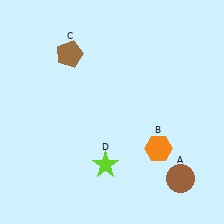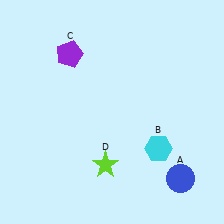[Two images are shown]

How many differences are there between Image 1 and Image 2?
There are 3 differences between the two images.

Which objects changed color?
A changed from brown to blue. B changed from orange to cyan. C changed from brown to purple.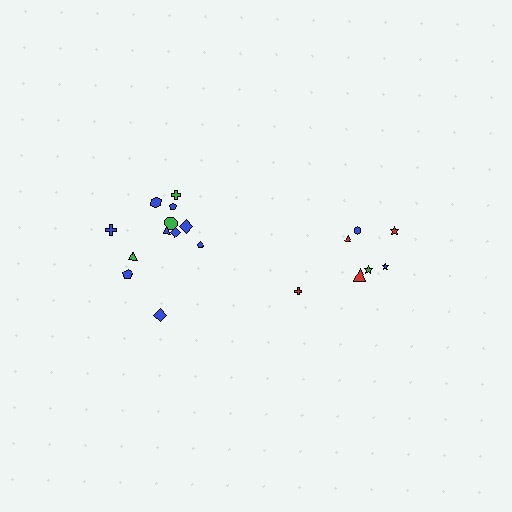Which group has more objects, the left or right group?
The left group.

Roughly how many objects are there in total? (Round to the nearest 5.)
Roughly 20 objects in total.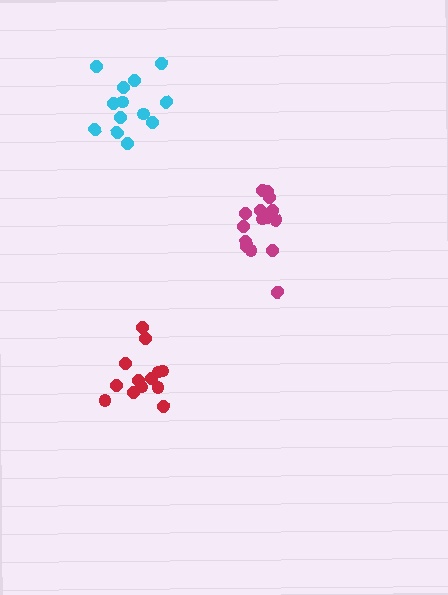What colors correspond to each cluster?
The clusters are colored: magenta, red, cyan.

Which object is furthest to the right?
The magenta cluster is rightmost.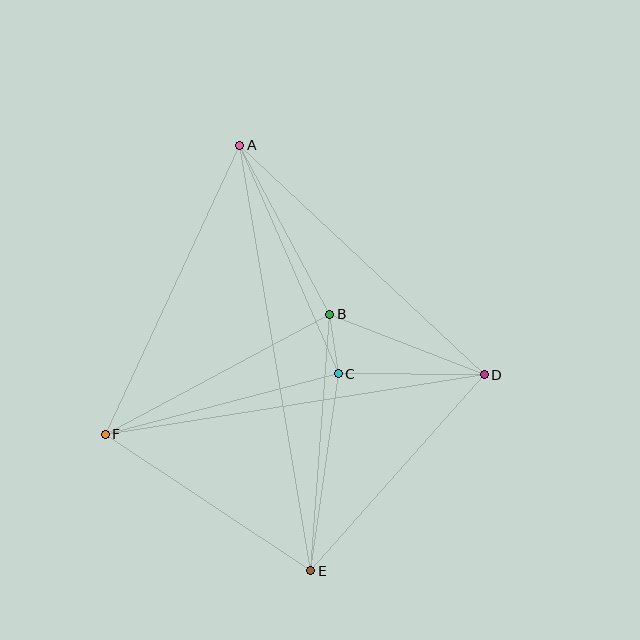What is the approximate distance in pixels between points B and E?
The distance between B and E is approximately 257 pixels.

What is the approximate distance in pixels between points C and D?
The distance between C and D is approximately 146 pixels.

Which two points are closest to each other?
Points B and C are closest to each other.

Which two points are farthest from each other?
Points A and E are farthest from each other.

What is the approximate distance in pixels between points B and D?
The distance between B and D is approximately 166 pixels.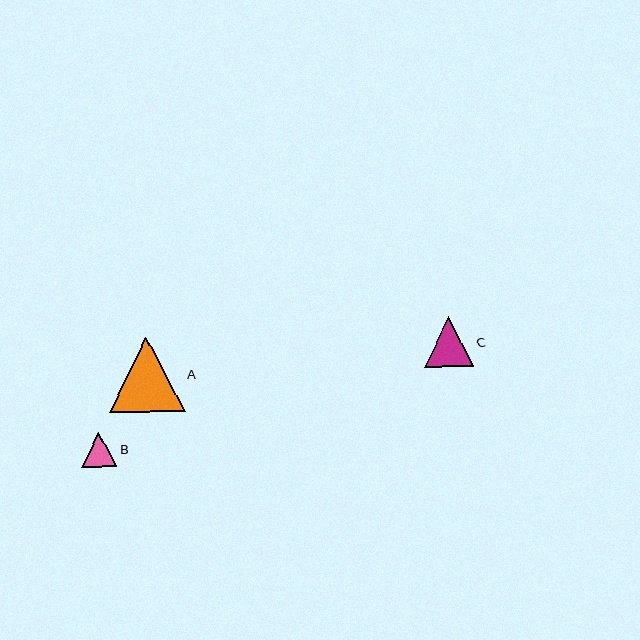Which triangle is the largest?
Triangle A is the largest with a size of approximately 76 pixels.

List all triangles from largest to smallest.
From largest to smallest: A, C, B.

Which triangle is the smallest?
Triangle B is the smallest with a size of approximately 36 pixels.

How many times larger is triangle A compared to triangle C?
Triangle A is approximately 1.5 times the size of triangle C.